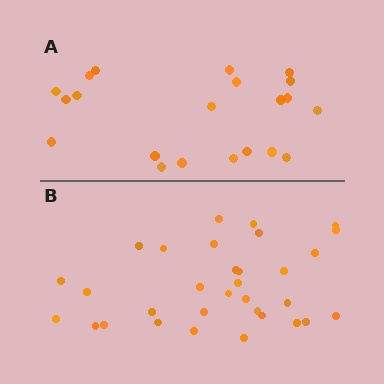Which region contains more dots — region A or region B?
Region B (the bottom region) has more dots.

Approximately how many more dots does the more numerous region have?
Region B has roughly 12 or so more dots than region A.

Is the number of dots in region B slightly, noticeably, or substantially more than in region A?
Region B has substantially more. The ratio is roughly 1.5 to 1.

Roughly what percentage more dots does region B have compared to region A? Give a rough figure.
About 50% more.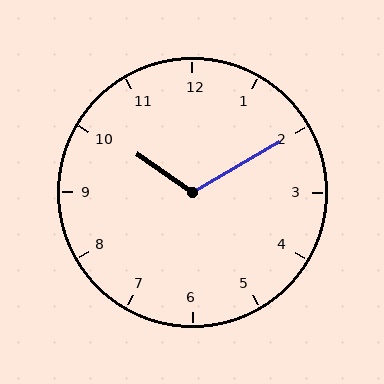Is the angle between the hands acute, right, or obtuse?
It is obtuse.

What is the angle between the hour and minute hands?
Approximately 115 degrees.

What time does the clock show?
10:10.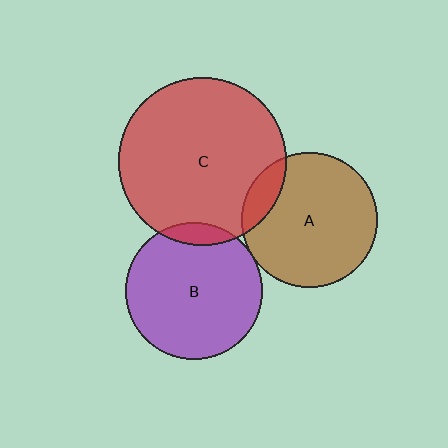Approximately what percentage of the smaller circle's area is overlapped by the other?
Approximately 10%.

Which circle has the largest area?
Circle C (red).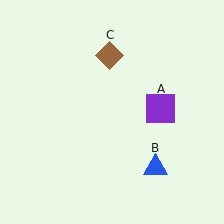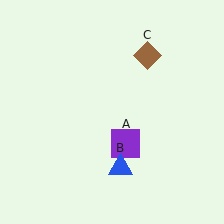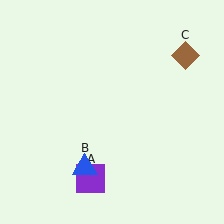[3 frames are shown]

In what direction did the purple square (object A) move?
The purple square (object A) moved down and to the left.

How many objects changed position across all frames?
3 objects changed position: purple square (object A), blue triangle (object B), brown diamond (object C).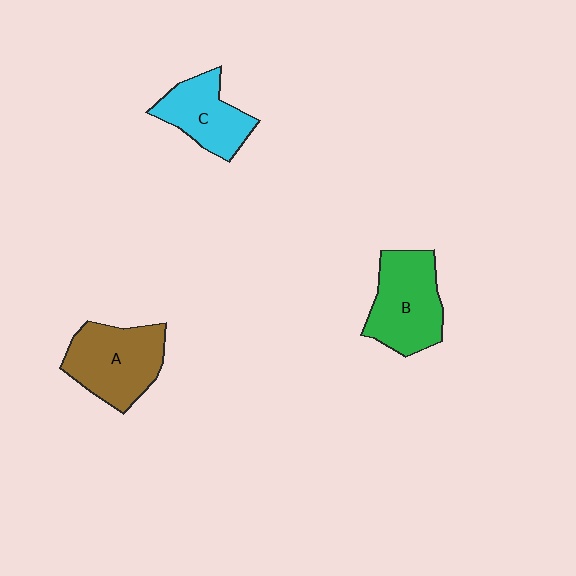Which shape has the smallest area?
Shape C (cyan).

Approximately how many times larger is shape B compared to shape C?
Approximately 1.3 times.